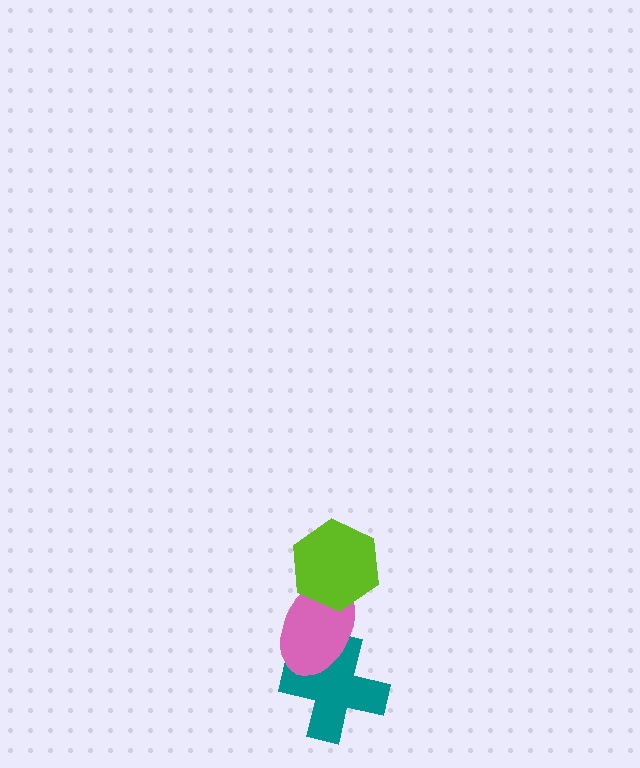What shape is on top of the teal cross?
The pink ellipse is on top of the teal cross.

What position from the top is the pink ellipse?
The pink ellipse is 2nd from the top.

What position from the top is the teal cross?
The teal cross is 3rd from the top.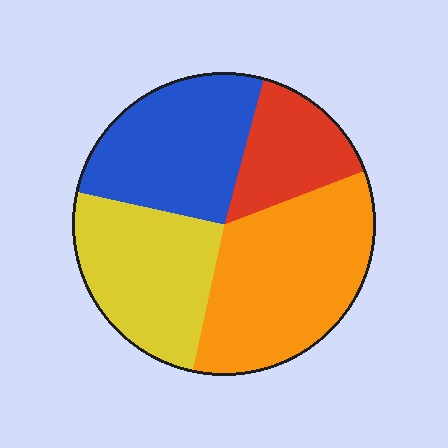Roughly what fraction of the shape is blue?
Blue takes up about one quarter (1/4) of the shape.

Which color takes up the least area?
Red, at roughly 15%.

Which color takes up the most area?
Orange, at roughly 35%.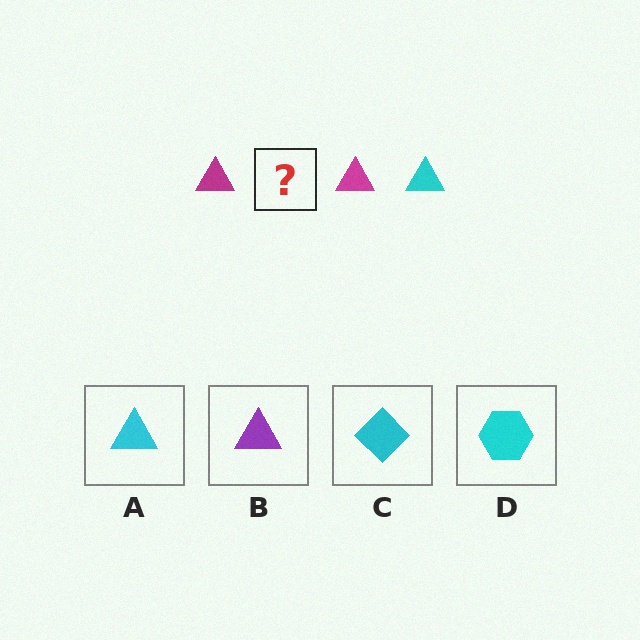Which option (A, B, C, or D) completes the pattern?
A.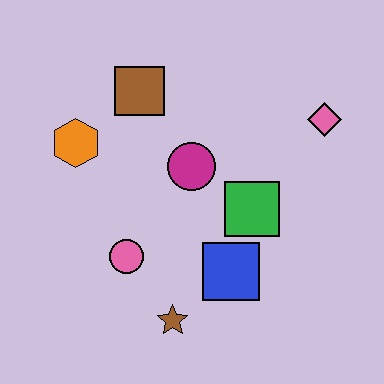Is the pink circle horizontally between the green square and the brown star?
No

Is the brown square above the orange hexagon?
Yes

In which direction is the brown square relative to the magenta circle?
The brown square is above the magenta circle.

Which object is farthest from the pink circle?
The pink diamond is farthest from the pink circle.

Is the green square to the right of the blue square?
Yes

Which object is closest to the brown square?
The orange hexagon is closest to the brown square.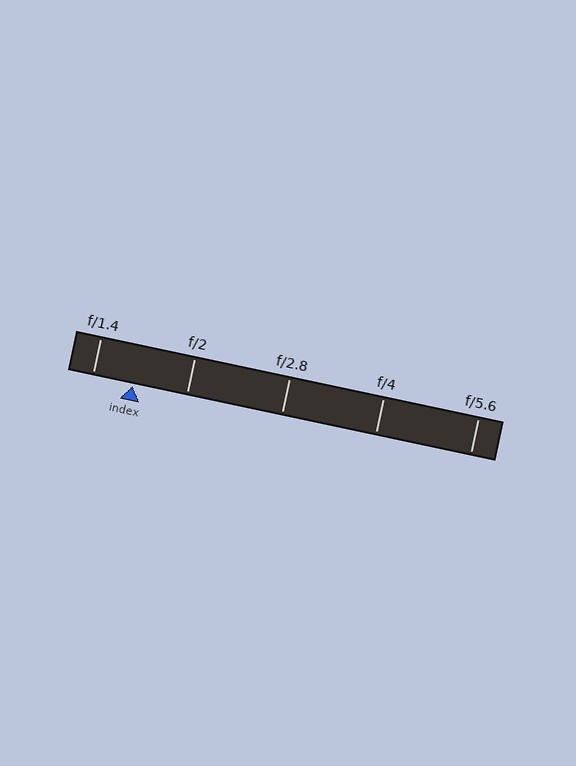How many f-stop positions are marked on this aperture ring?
There are 5 f-stop positions marked.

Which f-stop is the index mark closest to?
The index mark is closest to f/1.4.